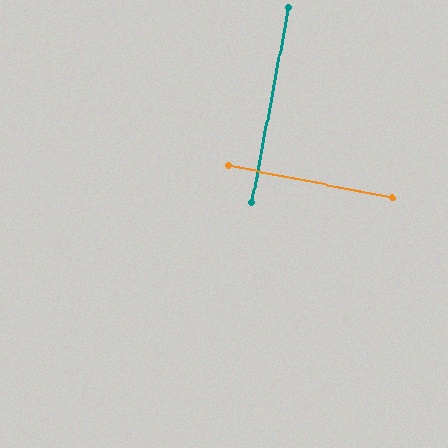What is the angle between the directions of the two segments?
Approximately 90 degrees.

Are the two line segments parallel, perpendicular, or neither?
Perpendicular — they meet at approximately 90°.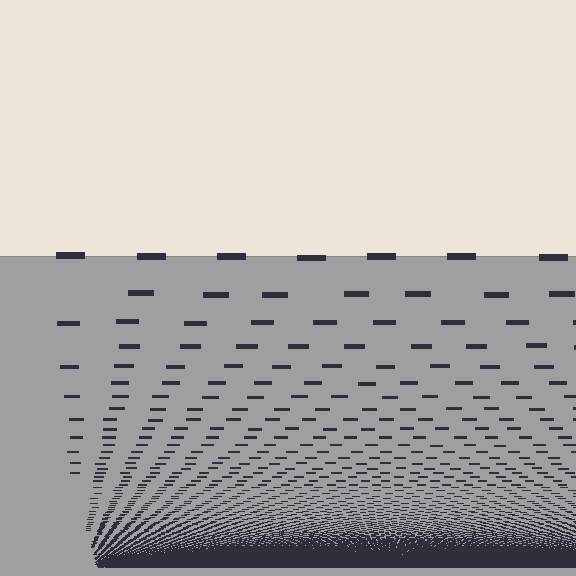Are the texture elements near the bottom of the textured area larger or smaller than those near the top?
Smaller. The gradient is inverted — elements near the bottom are smaller and denser.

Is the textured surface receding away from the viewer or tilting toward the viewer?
The surface appears to tilt toward the viewer. Texture elements get larger and sparser toward the top.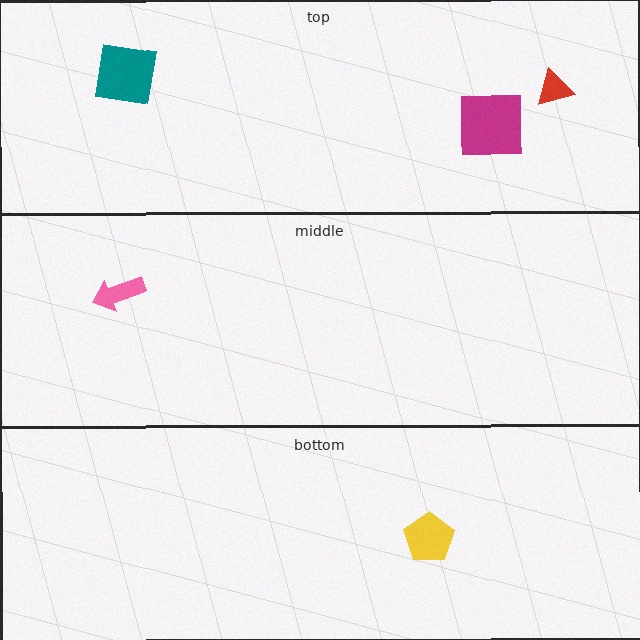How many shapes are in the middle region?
1.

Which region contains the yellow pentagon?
The bottom region.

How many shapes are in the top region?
3.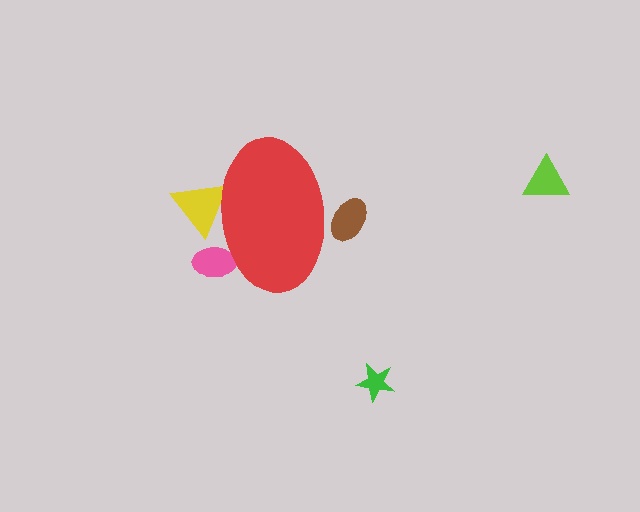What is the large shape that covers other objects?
A red ellipse.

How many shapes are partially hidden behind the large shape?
3 shapes are partially hidden.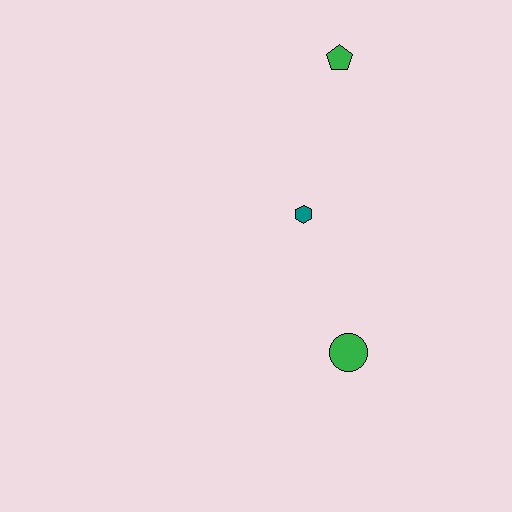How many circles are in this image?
There is 1 circle.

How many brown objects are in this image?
There are no brown objects.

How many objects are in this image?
There are 3 objects.